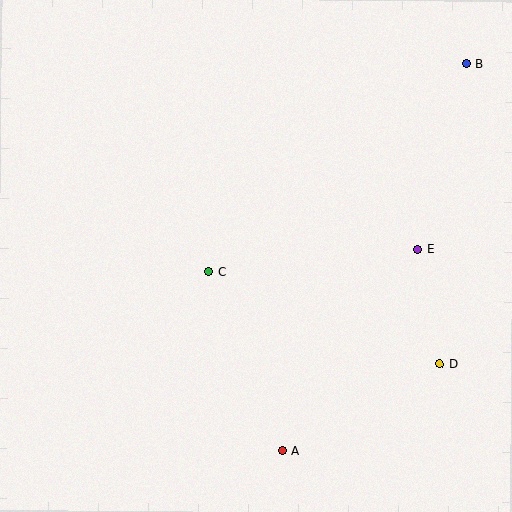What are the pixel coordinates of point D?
Point D is at (440, 364).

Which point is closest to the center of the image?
Point C at (209, 271) is closest to the center.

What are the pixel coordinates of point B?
Point B is at (466, 63).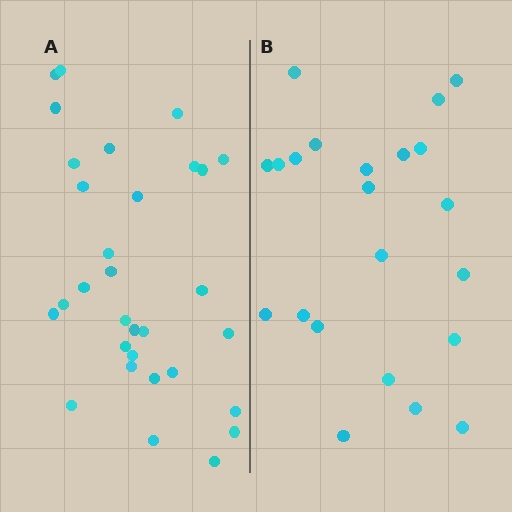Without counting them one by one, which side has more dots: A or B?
Region A (the left region) has more dots.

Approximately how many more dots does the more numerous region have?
Region A has roughly 8 or so more dots than region B.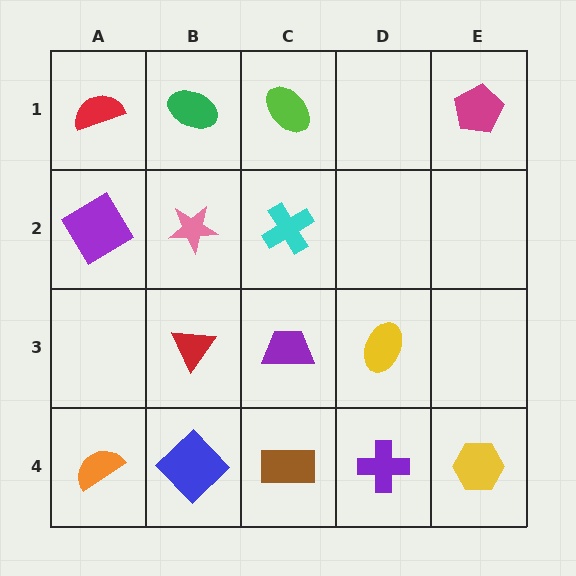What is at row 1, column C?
A lime ellipse.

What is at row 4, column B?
A blue diamond.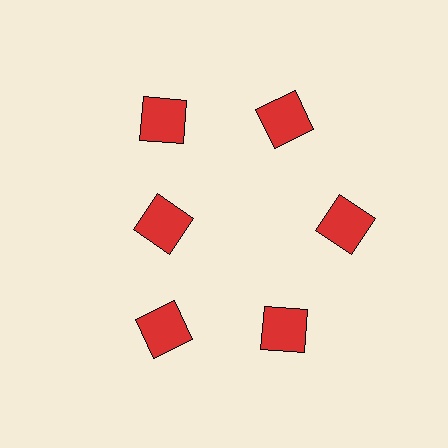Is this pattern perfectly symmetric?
No. The 6 red squares are arranged in a ring, but one element near the 9 o'clock position is pulled inward toward the center, breaking the 6-fold rotational symmetry.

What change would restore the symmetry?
The symmetry would be restored by moving it outward, back onto the ring so that all 6 squares sit at equal angles and equal distance from the center.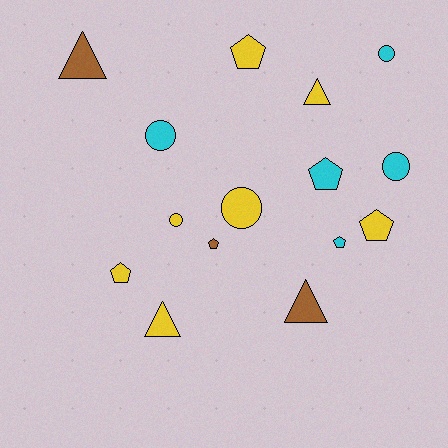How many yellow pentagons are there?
There are 3 yellow pentagons.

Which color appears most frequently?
Yellow, with 7 objects.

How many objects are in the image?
There are 15 objects.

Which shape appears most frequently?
Pentagon, with 6 objects.